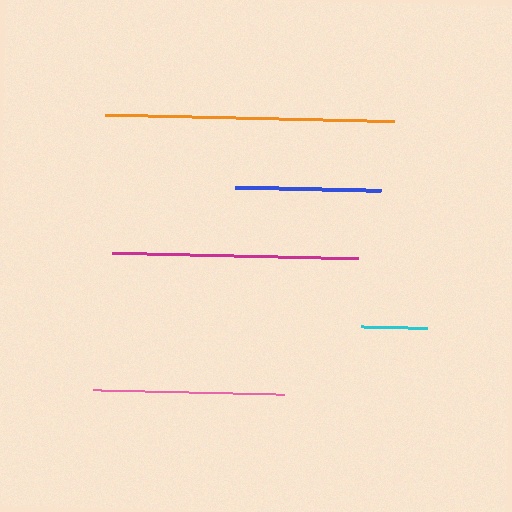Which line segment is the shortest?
The cyan line is the shortest at approximately 66 pixels.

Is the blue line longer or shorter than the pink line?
The pink line is longer than the blue line.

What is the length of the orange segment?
The orange segment is approximately 289 pixels long.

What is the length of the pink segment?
The pink segment is approximately 191 pixels long.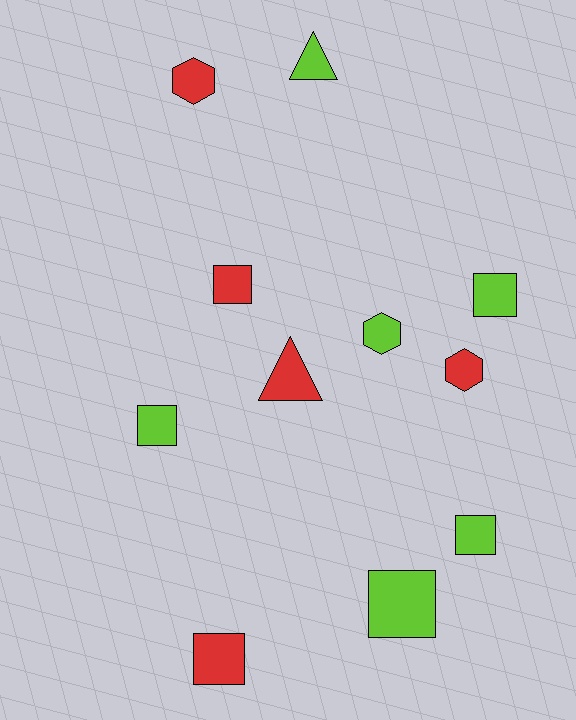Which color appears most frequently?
Lime, with 6 objects.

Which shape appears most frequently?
Square, with 6 objects.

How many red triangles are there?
There is 1 red triangle.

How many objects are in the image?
There are 11 objects.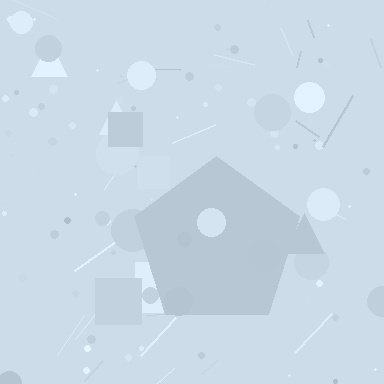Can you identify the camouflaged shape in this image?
The camouflaged shape is a pentagon.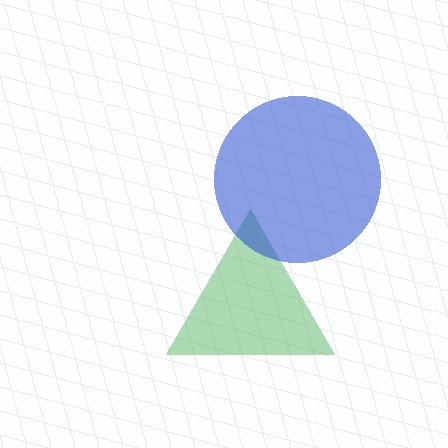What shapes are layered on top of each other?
The layered shapes are: a green triangle, a blue circle.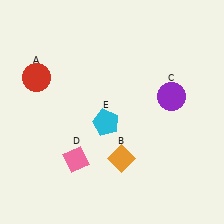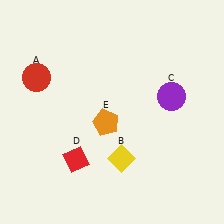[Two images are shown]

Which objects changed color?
B changed from orange to yellow. D changed from pink to red. E changed from cyan to orange.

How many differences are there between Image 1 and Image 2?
There are 3 differences between the two images.